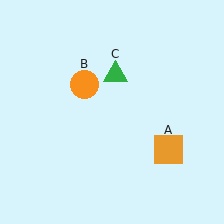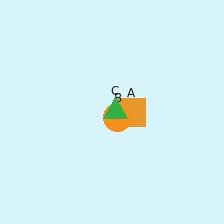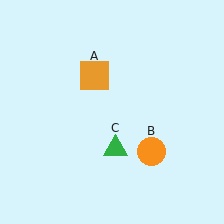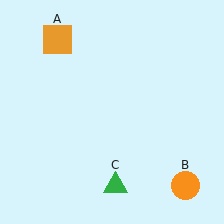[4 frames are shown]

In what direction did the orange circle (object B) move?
The orange circle (object B) moved down and to the right.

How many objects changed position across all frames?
3 objects changed position: orange square (object A), orange circle (object B), green triangle (object C).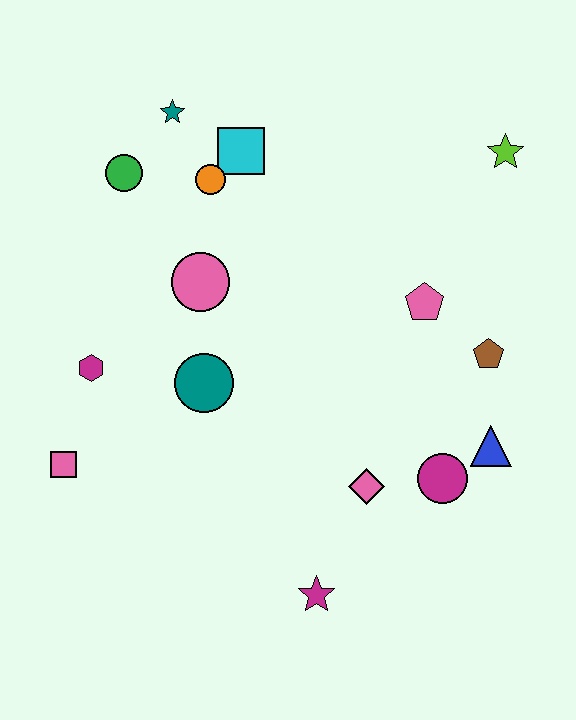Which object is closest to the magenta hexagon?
The pink square is closest to the magenta hexagon.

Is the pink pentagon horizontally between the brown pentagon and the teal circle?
Yes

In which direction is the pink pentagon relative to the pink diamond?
The pink pentagon is above the pink diamond.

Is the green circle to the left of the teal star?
Yes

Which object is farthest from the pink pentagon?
The pink square is farthest from the pink pentagon.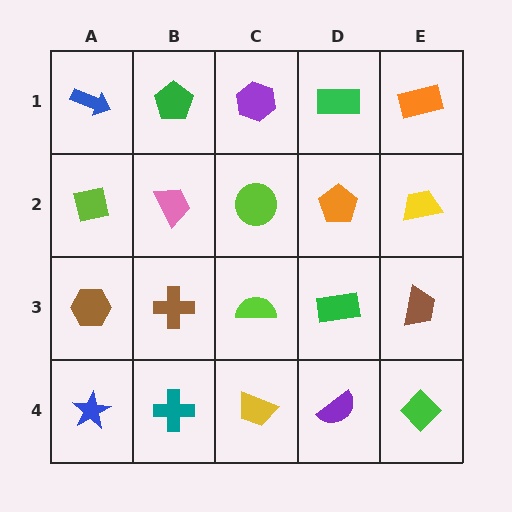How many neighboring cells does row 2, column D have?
4.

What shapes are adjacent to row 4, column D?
A green rectangle (row 3, column D), a yellow trapezoid (row 4, column C), a green diamond (row 4, column E).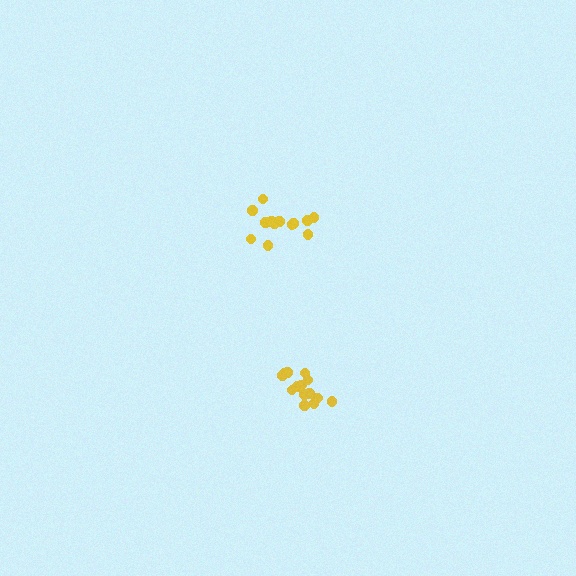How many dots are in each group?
Group 1: 14 dots, Group 2: 14 dots (28 total).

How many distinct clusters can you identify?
There are 2 distinct clusters.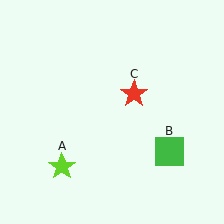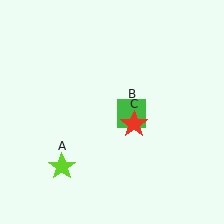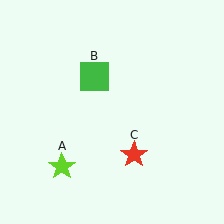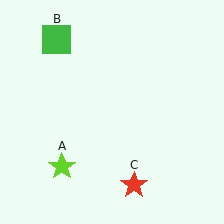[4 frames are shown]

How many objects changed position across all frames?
2 objects changed position: green square (object B), red star (object C).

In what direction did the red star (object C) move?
The red star (object C) moved down.